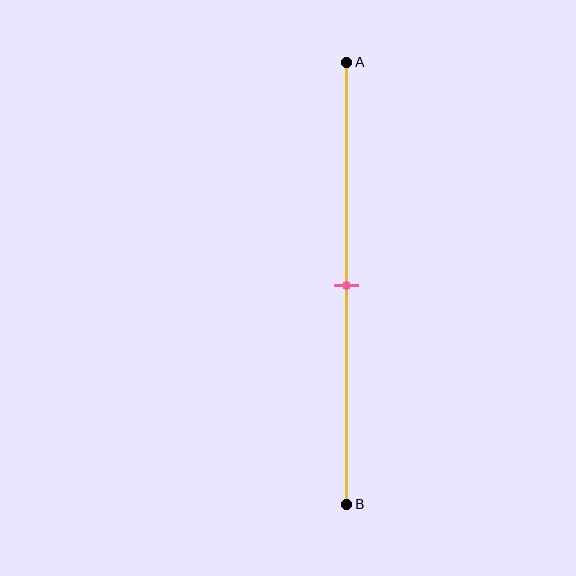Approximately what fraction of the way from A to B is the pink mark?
The pink mark is approximately 50% of the way from A to B.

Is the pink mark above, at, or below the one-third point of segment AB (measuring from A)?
The pink mark is below the one-third point of segment AB.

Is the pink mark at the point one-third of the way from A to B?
No, the mark is at about 50% from A, not at the 33% one-third point.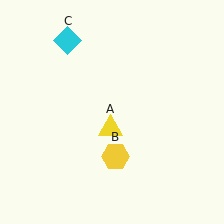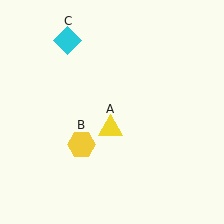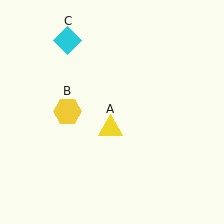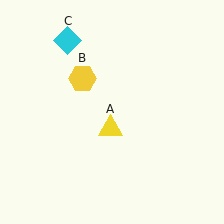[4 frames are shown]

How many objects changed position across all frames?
1 object changed position: yellow hexagon (object B).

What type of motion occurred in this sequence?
The yellow hexagon (object B) rotated clockwise around the center of the scene.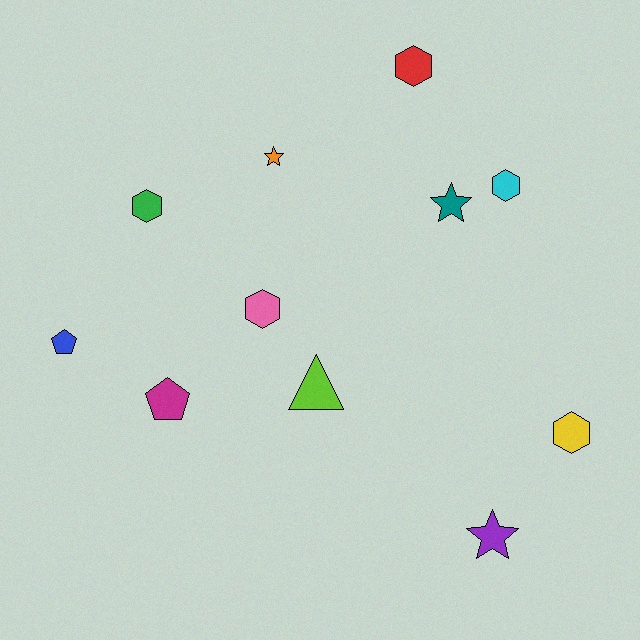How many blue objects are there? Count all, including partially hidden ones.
There is 1 blue object.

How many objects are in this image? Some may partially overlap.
There are 11 objects.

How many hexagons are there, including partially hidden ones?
There are 5 hexagons.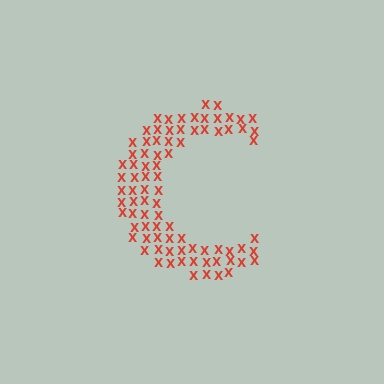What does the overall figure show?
The overall figure shows the letter C.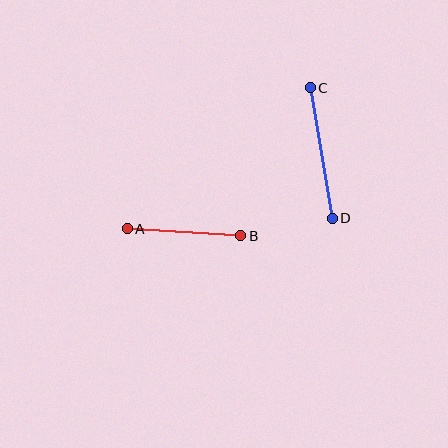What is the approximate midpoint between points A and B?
The midpoint is at approximately (184, 232) pixels.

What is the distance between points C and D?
The distance is approximately 133 pixels.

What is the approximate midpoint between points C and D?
The midpoint is at approximately (321, 153) pixels.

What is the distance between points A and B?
The distance is approximately 114 pixels.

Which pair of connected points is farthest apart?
Points C and D are farthest apart.